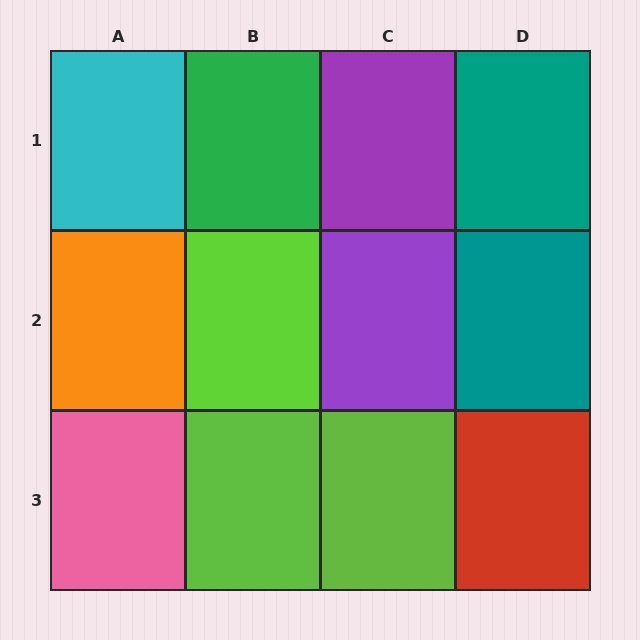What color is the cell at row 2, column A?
Orange.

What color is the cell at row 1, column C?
Purple.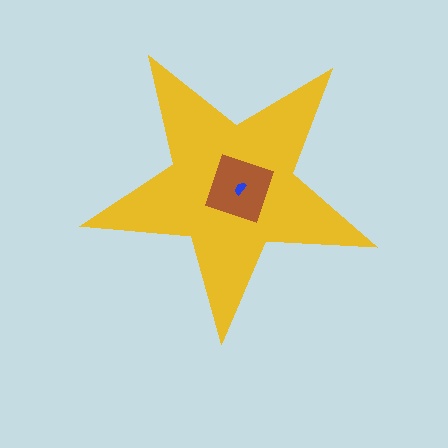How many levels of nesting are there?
3.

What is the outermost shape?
The yellow star.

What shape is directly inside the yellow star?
The brown square.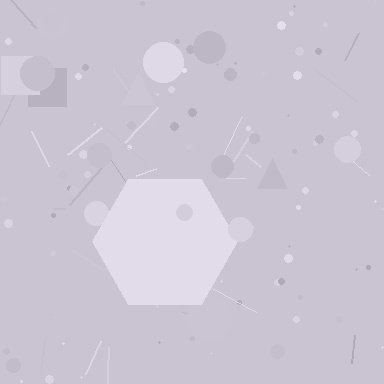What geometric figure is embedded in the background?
A hexagon is embedded in the background.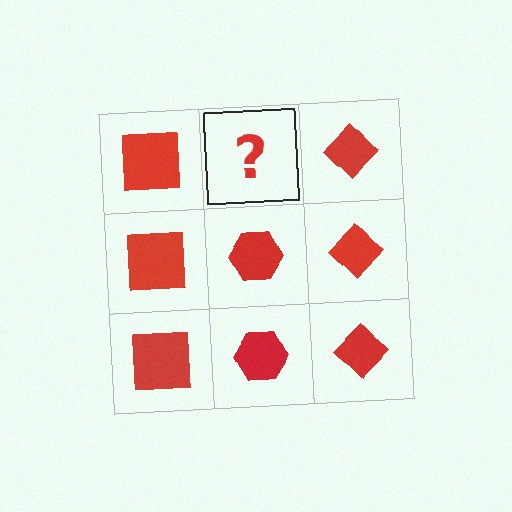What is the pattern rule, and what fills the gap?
The rule is that each column has a consistent shape. The gap should be filled with a red hexagon.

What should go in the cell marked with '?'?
The missing cell should contain a red hexagon.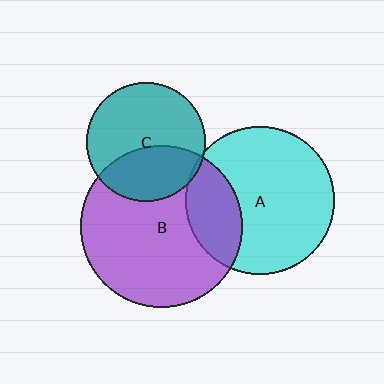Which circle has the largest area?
Circle B (purple).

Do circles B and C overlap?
Yes.